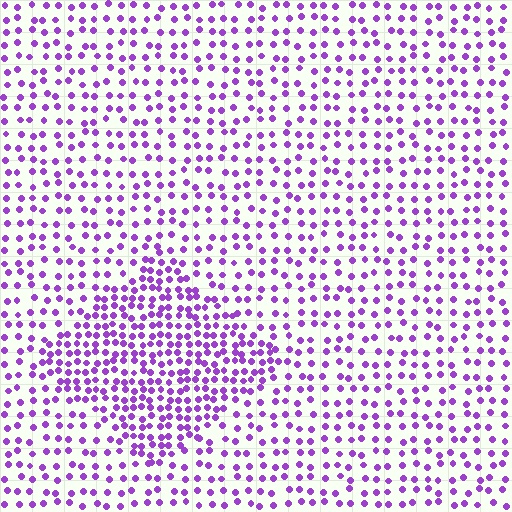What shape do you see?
I see a diamond.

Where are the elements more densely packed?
The elements are more densely packed inside the diamond boundary.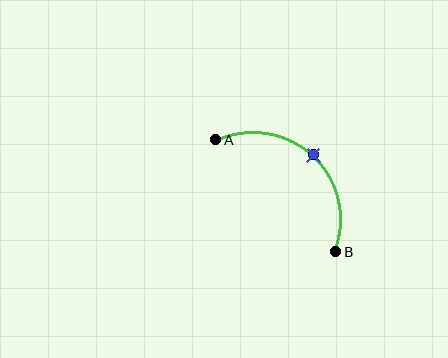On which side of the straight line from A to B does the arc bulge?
The arc bulges above and to the right of the straight line connecting A and B.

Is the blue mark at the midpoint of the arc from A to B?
Yes. The blue mark lies on the arc at equal arc-length from both A and B — it is the arc midpoint.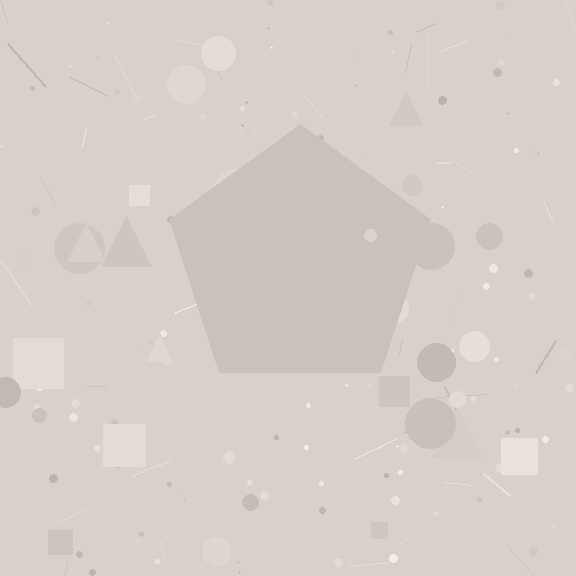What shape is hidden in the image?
A pentagon is hidden in the image.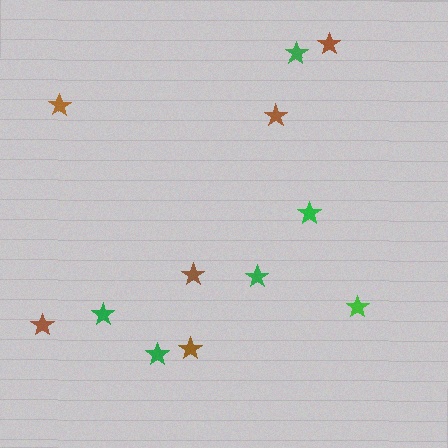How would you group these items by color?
There are 2 groups: one group of green stars (6) and one group of brown stars (6).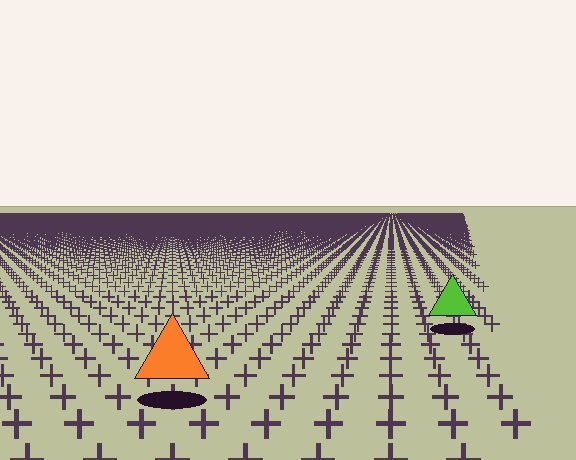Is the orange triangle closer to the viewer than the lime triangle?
Yes. The orange triangle is closer — you can tell from the texture gradient: the ground texture is coarser near it.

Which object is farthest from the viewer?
The lime triangle is farthest from the viewer. It appears smaller and the ground texture around it is denser.